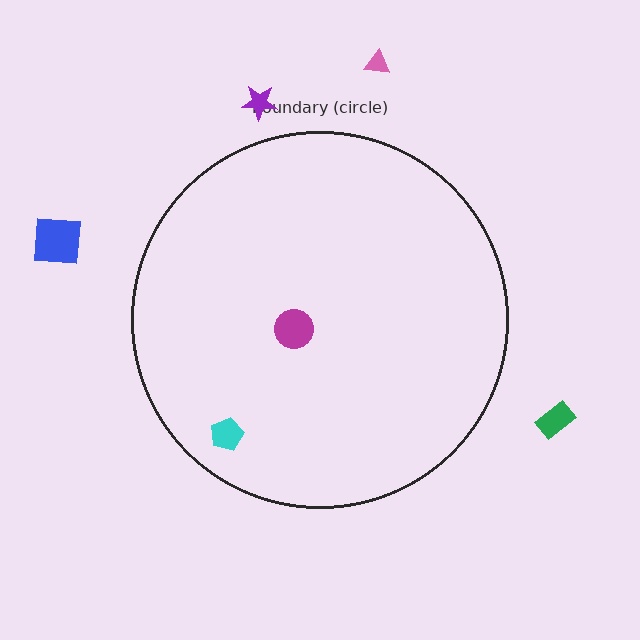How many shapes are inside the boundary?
2 inside, 4 outside.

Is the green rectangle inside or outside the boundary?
Outside.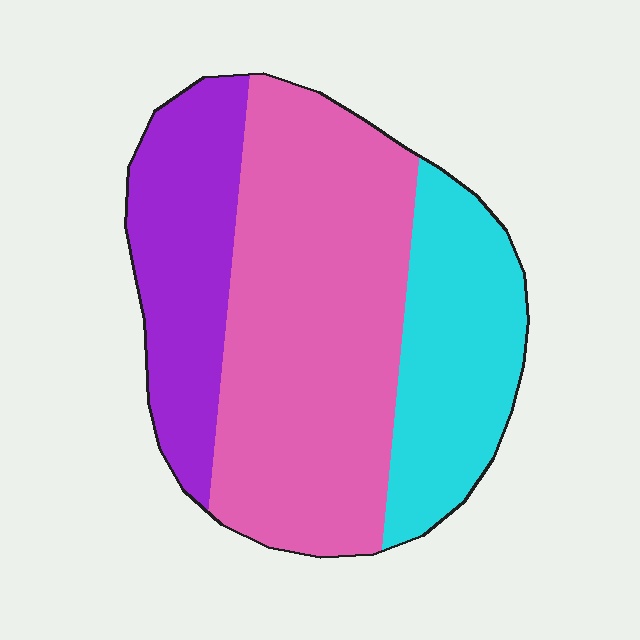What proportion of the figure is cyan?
Cyan covers around 25% of the figure.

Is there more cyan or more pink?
Pink.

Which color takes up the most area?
Pink, at roughly 50%.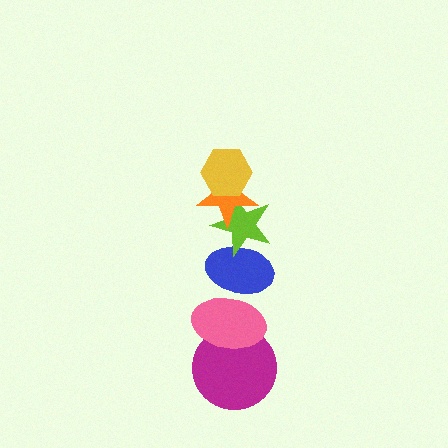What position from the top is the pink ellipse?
The pink ellipse is 5th from the top.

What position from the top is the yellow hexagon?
The yellow hexagon is 1st from the top.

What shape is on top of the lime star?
The orange star is on top of the lime star.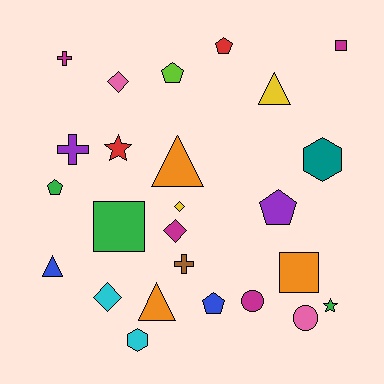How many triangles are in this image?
There are 4 triangles.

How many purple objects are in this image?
There are 2 purple objects.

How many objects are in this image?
There are 25 objects.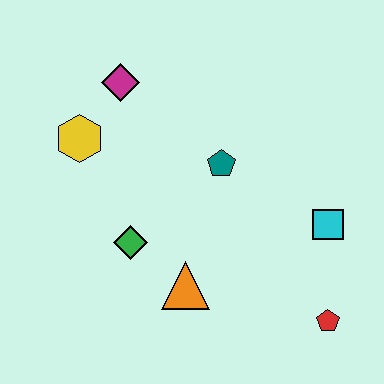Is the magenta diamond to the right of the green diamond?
No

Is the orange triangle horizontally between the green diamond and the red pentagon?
Yes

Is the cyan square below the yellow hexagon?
Yes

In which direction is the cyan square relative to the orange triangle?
The cyan square is to the right of the orange triangle.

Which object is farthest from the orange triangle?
The magenta diamond is farthest from the orange triangle.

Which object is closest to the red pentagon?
The cyan square is closest to the red pentagon.